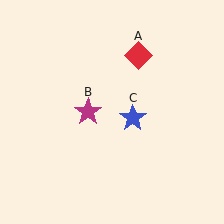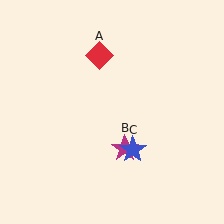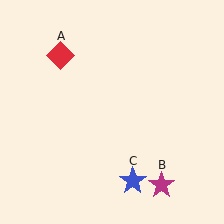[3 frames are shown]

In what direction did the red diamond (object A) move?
The red diamond (object A) moved left.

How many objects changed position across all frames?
3 objects changed position: red diamond (object A), magenta star (object B), blue star (object C).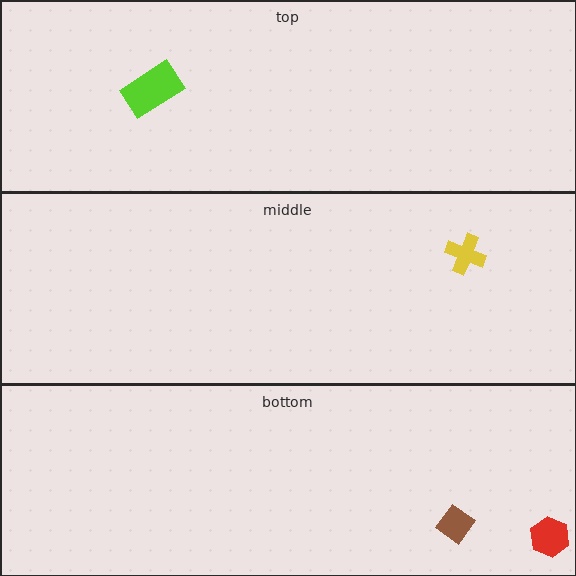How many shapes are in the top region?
1.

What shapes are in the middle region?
The yellow cross.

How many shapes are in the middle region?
1.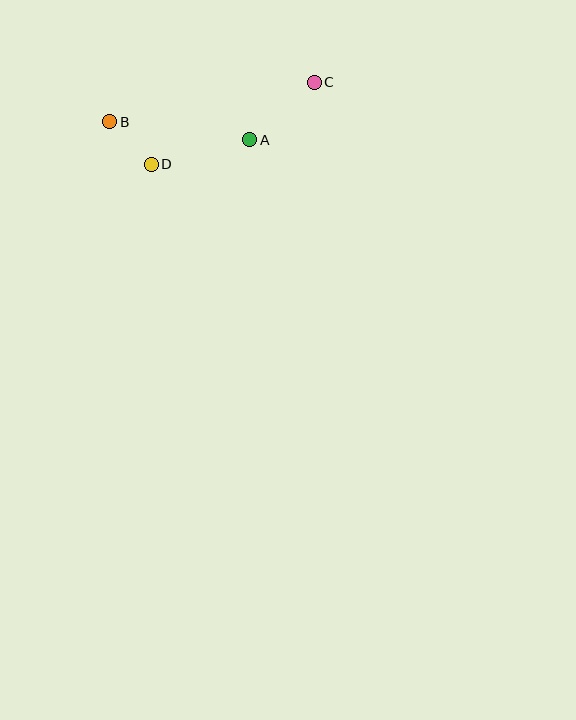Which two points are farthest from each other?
Points B and C are farthest from each other.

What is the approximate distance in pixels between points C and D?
The distance between C and D is approximately 182 pixels.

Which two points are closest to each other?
Points B and D are closest to each other.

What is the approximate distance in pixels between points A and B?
The distance between A and B is approximately 141 pixels.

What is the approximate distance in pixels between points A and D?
The distance between A and D is approximately 101 pixels.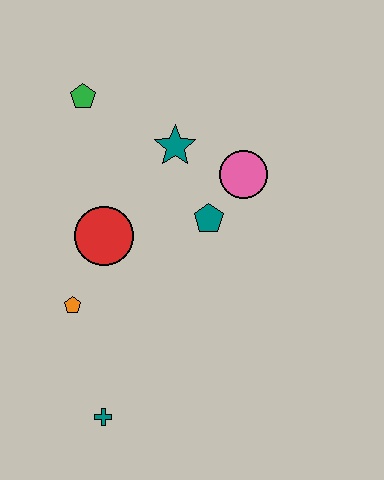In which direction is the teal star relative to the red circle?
The teal star is above the red circle.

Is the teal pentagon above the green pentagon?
No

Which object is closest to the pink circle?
The teal pentagon is closest to the pink circle.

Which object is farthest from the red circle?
The teal cross is farthest from the red circle.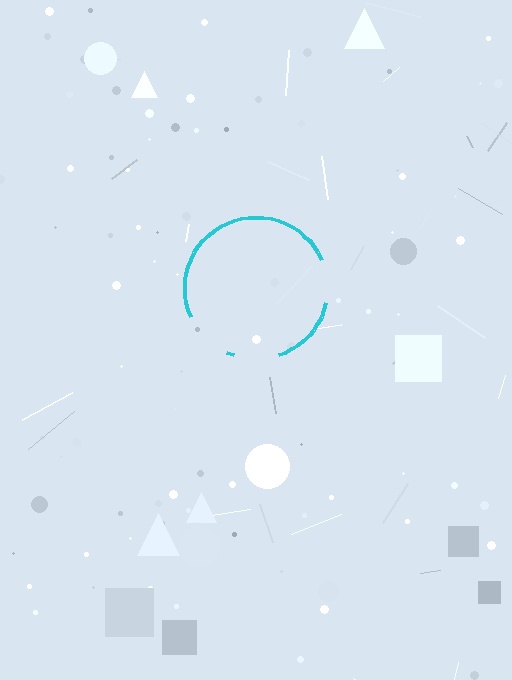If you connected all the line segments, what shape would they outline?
They would outline a circle.